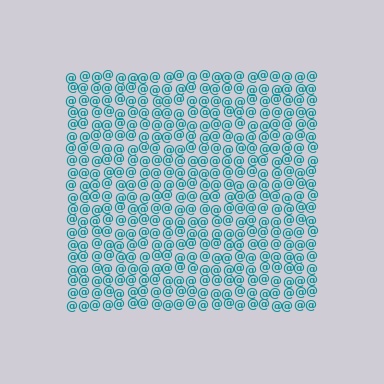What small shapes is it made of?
It is made of small at signs.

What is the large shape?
The large shape is a square.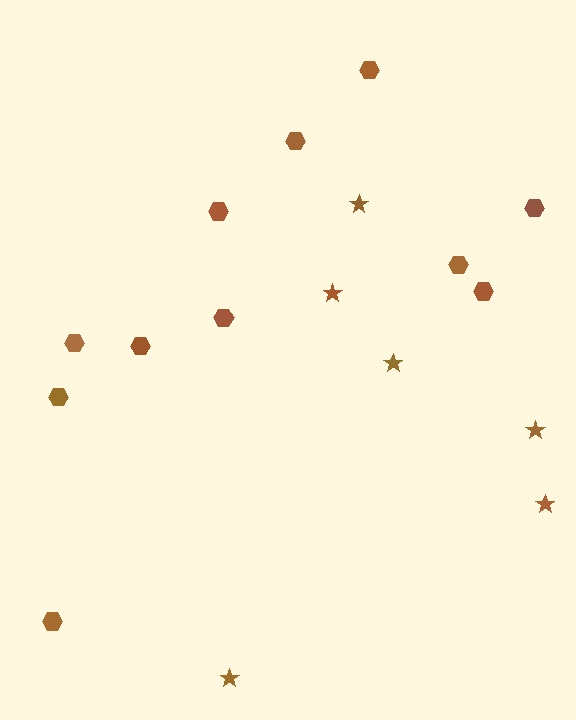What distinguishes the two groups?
There are 2 groups: one group of hexagons (11) and one group of stars (6).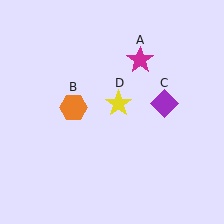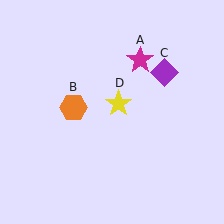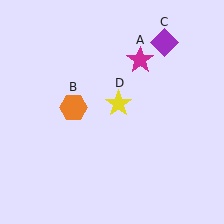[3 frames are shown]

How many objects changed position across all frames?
1 object changed position: purple diamond (object C).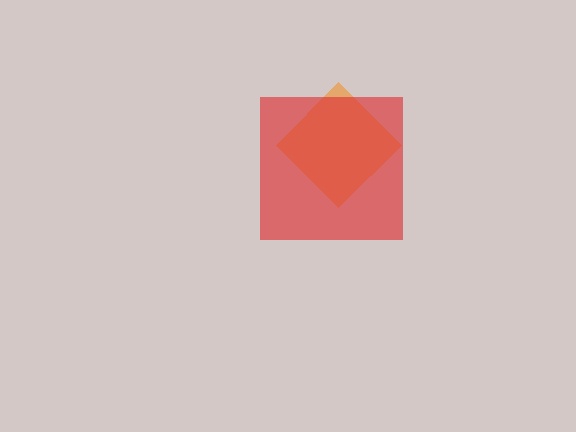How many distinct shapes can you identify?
There are 2 distinct shapes: an orange diamond, a red square.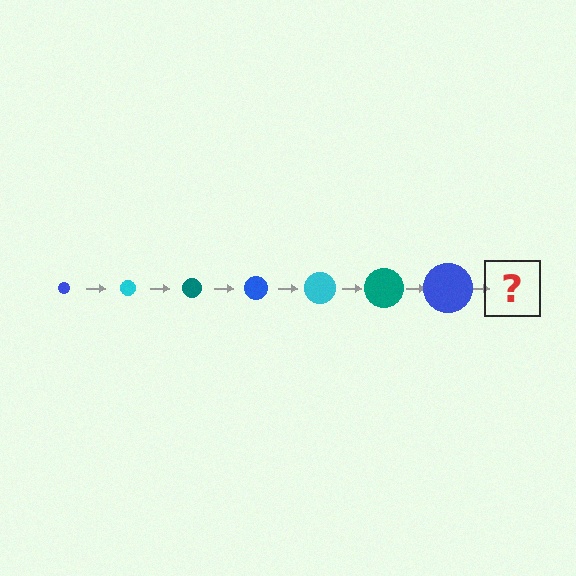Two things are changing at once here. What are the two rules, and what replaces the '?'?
The two rules are that the circle grows larger each step and the color cycles through blue, cyan, and teal. The '?' should be a cyan circle, larger than the previous one.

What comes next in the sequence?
The next element should be a cyan circle, larger than the previous one.